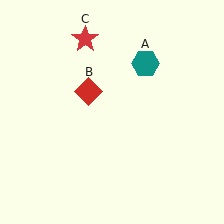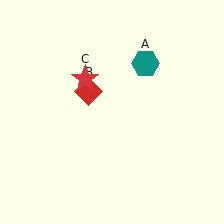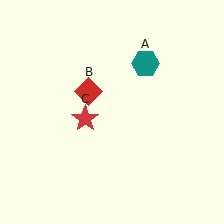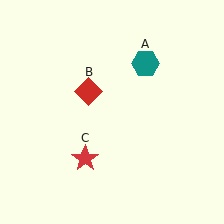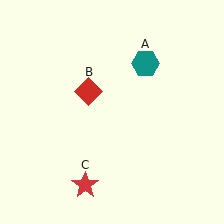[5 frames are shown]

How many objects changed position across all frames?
1 object changed position: red star (object C).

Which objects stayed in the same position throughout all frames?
Teal hexagon (object A) and red diamond (object B) remained stationary.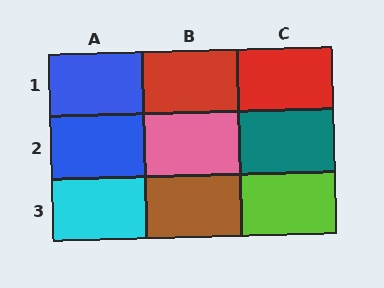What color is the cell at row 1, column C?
Red.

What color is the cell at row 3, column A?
Cyan.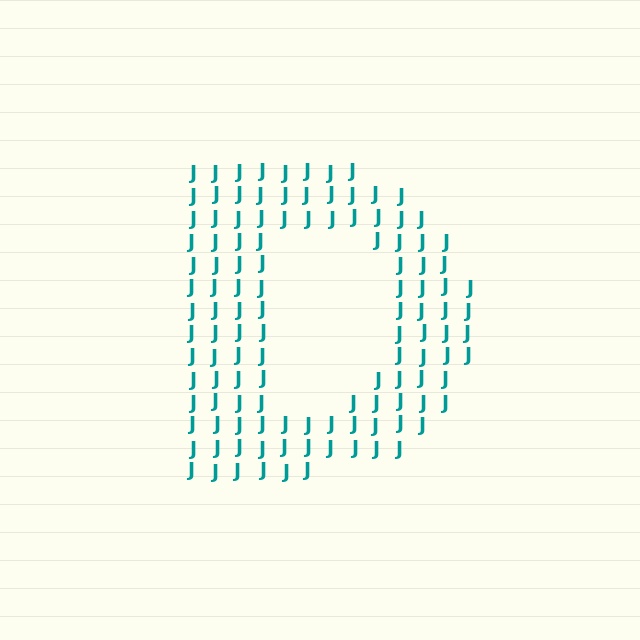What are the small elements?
The small elements are letter J's.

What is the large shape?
The large shape is the letter D.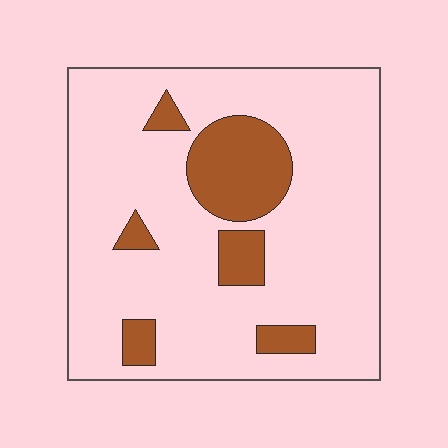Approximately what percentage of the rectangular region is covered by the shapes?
Approximately 15%.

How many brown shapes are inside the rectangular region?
6.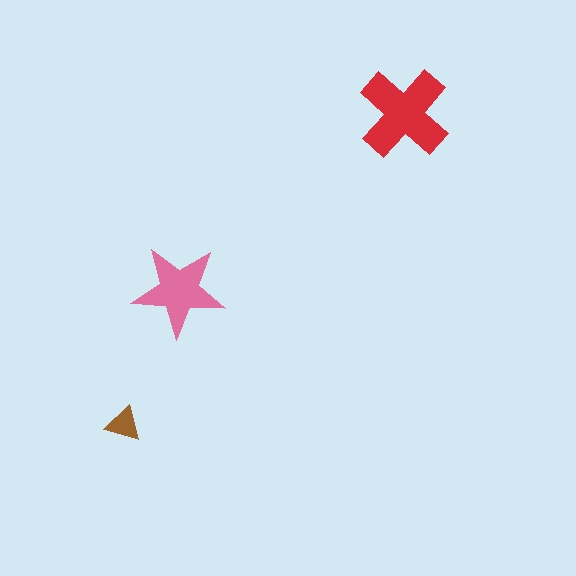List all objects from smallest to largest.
The brown triangle, the pink star, the red cross.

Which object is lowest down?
The brown triangle is bottommost.